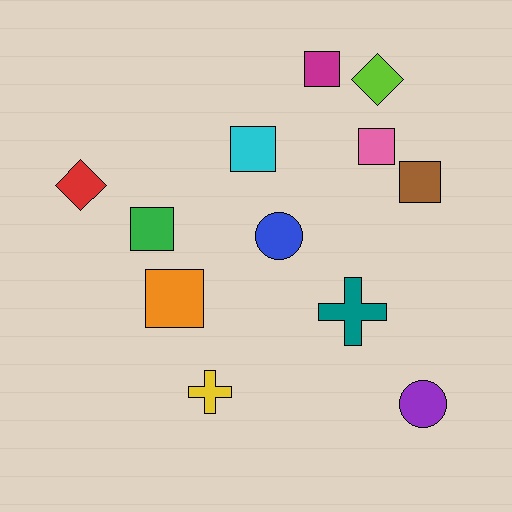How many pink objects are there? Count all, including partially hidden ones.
There is 1 pink object.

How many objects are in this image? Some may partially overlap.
There are 12 objects.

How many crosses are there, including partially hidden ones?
There are 2 crosses.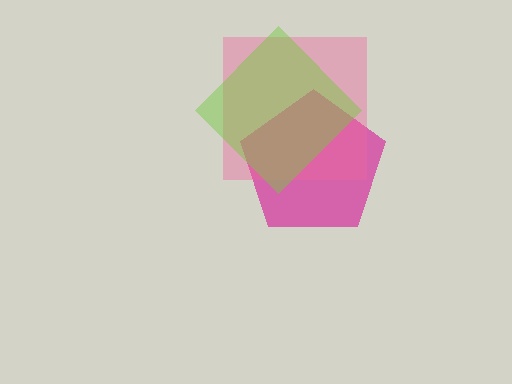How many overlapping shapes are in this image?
There are 3 overlapping shapes in the image.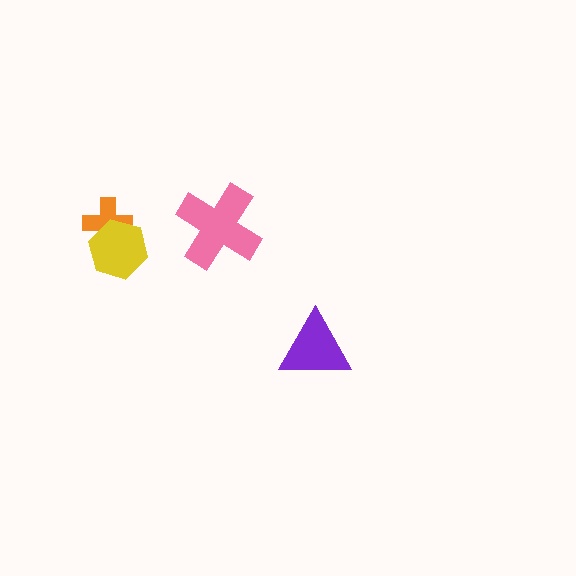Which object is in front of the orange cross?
The yellow hexagon is in front of the orange cross.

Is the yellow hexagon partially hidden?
No, no other shape covers it.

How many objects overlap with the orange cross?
1 object overlaps with the orange cross.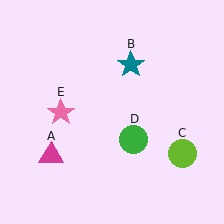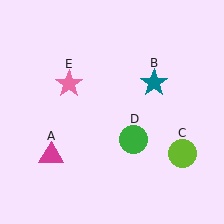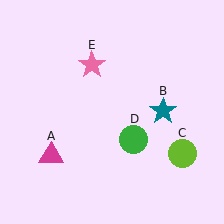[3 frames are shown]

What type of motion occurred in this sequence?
The teal star (object B), pink star (object E) rotated clockwise around the center of the scene.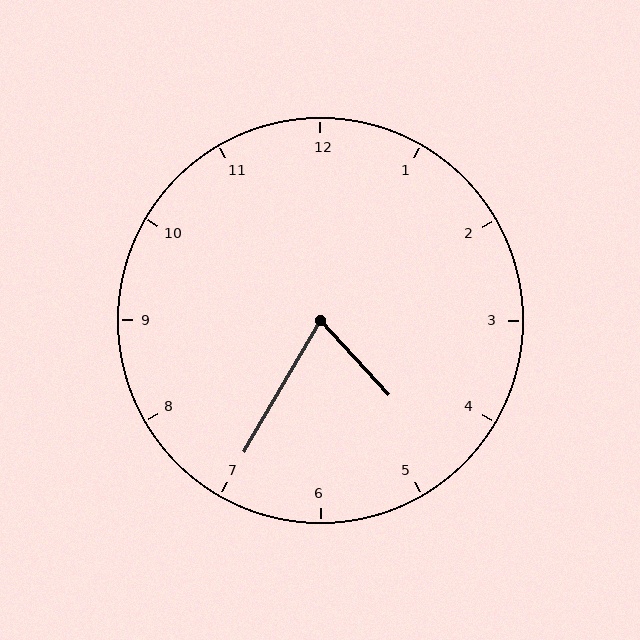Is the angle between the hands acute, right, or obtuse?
It is acute.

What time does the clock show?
4:35.